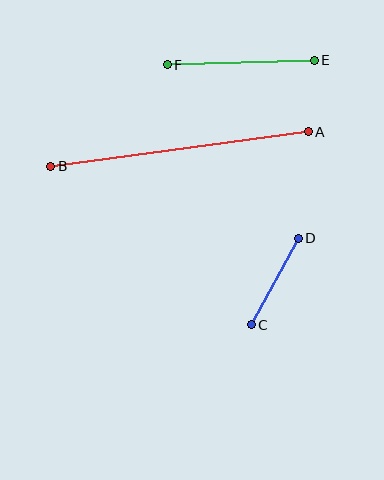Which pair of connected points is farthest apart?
Points A and B are farthest apart.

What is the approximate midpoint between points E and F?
The midpoint is at approximately (241, 63) pixels.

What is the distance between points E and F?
The distance is approximately 147 pixels.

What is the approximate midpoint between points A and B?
The midpoint is at approximately (180, 149) pixels.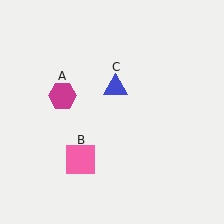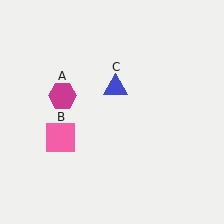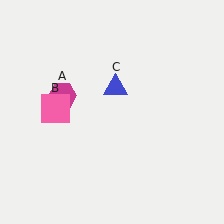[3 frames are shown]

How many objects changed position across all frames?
1 object changed position: pink square (object B).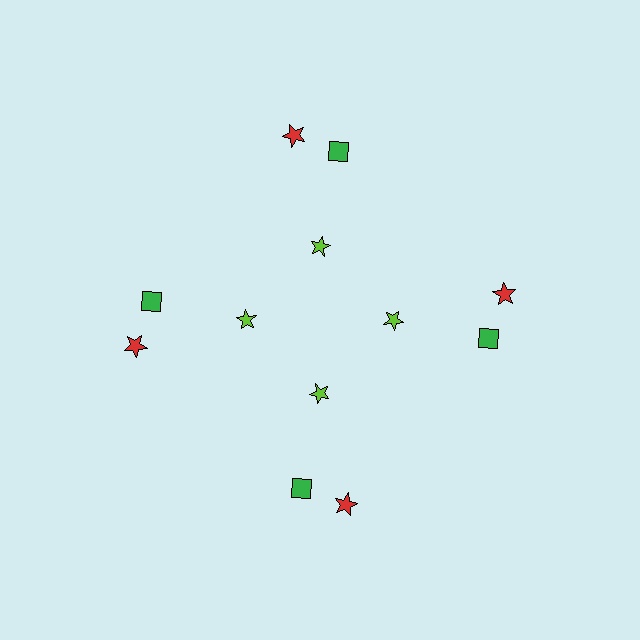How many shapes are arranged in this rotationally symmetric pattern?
There are 12 shapes, arranged in 4 groups of 3.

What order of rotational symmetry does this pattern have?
This pattern has 4-fold rotational symmetry.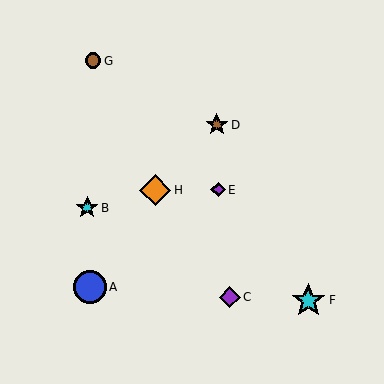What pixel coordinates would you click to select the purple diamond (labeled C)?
Click at (230, 297) to select the purple diamond C.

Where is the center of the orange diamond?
The center of the orange diamond is at (155, 190).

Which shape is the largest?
The cyan star (labeled F) is the largest.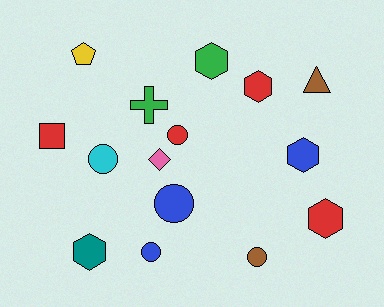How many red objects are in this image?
There are 4 red objects.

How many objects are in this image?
There are 15 objects.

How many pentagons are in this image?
There is 1 pentagon.